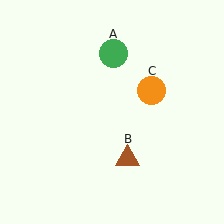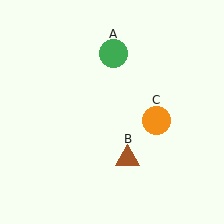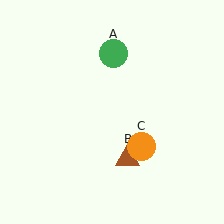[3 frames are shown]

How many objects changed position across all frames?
1 object changed position: orange circle (object C).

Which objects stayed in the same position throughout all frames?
Green circle (object A) and brown triangle (object B) remained stationary.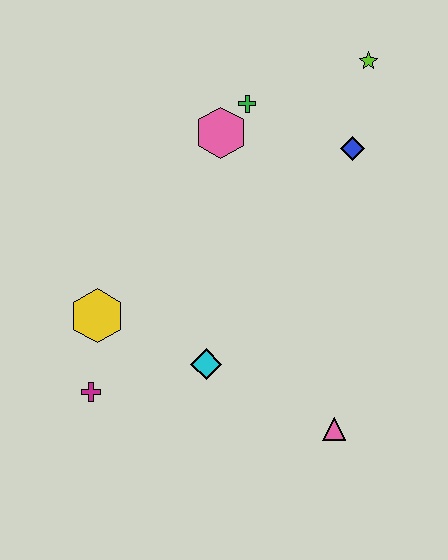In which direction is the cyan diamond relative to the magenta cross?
The cyan diamond is to the right of the magenta cross.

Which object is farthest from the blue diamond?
The magenta cross is farthest from the blue diamond.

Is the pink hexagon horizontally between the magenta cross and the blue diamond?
Yes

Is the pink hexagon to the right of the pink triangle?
No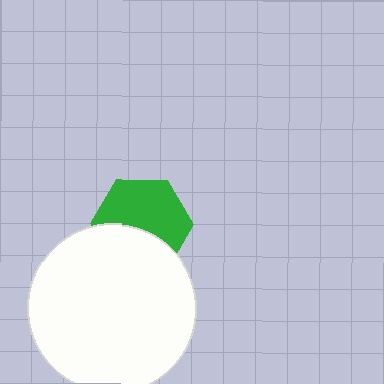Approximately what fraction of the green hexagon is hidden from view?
Roughly 39% of the green hexagon is hidden behind the white circle.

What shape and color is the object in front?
The object in front is a white circle.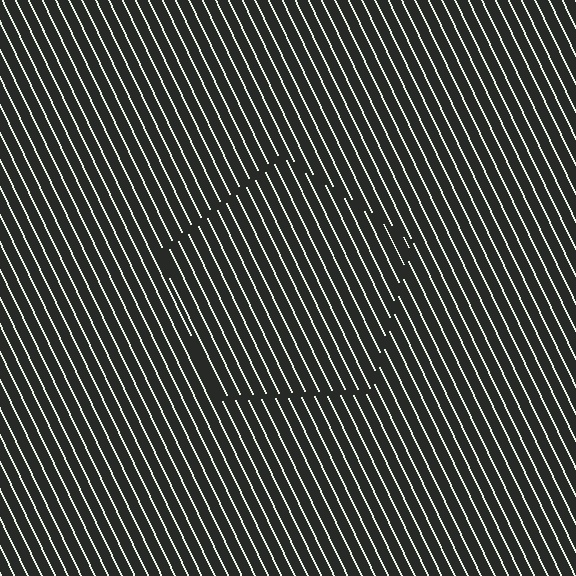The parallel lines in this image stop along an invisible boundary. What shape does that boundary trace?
An illusory pentagon. The interior of the shape contains the same grating, shifted by half a period — the contour is defined by the phase discontinuity where line-ends from the inner and outer gratings abut.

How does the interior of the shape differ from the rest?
The interior of the shape contains the same grating, shifted by half a period — the contour is defined by the phase discontinuity where line-ends from the inner and outer gratings abut.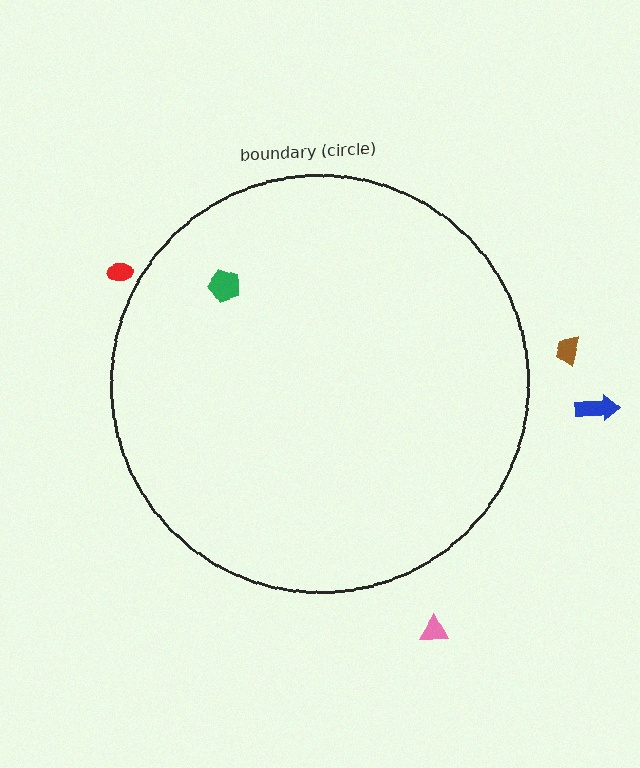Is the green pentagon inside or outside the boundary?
Inside.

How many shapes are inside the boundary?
1 inside, 4 outside.